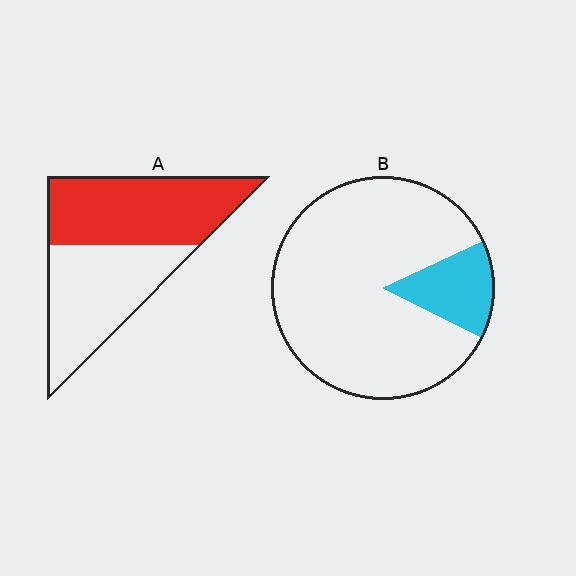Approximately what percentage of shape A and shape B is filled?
A is approximately 50% and B is approximately 15%.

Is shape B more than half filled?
No.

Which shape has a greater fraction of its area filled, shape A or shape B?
Shape A.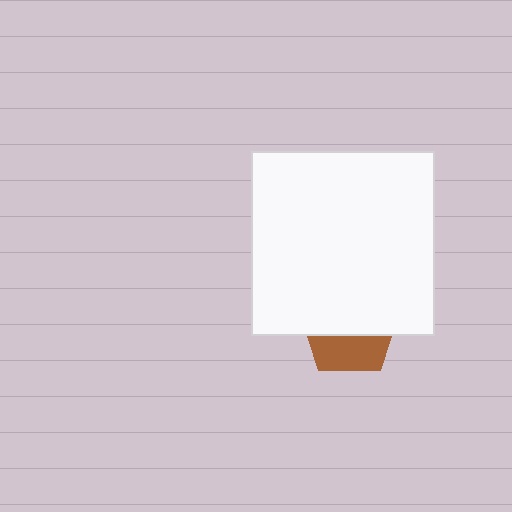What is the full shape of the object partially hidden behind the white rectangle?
The partially hidden object is a brown pentagon.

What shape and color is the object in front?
The object in front is a white rectangle.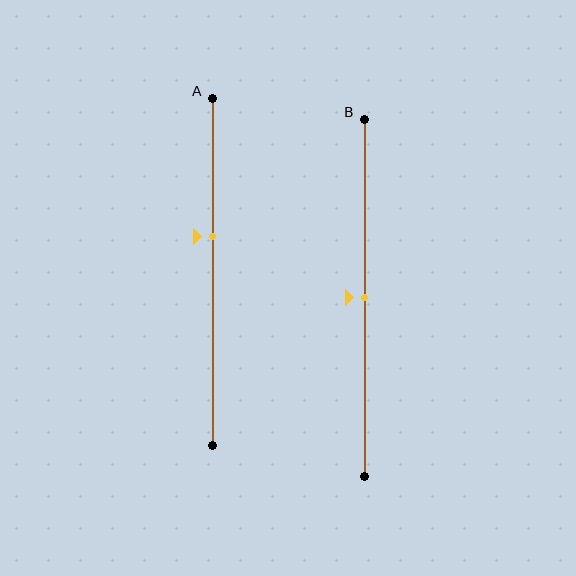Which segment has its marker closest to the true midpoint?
Segment B has its marker closest to the true midpoint.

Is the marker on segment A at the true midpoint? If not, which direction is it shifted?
No, the marker on segment A is shifted upward by about 10% of the segment length.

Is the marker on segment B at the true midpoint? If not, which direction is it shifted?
Yes, the marker on segment B is at the true midpoint.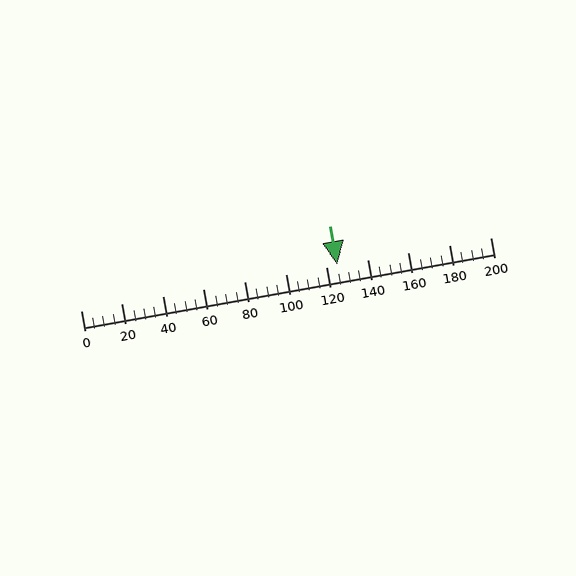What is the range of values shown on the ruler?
The ruler shows values from 0 to 200.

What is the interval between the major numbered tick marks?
The major tick marks are spaced 20 units apart.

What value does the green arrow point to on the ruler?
The green arrow points to approximately 125.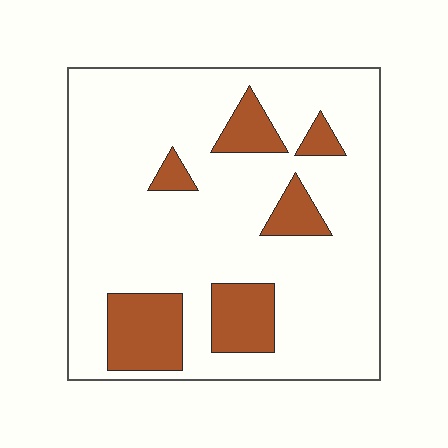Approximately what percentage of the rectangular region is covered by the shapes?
Approximately 20%.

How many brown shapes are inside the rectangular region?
6.